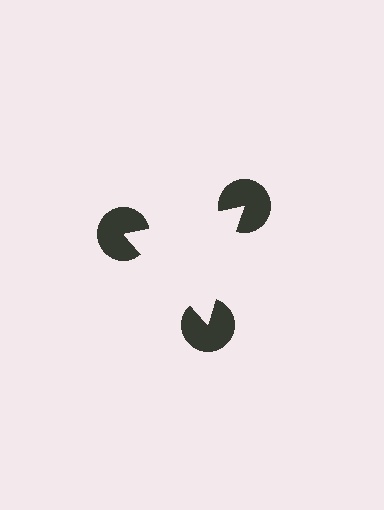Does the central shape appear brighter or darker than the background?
It typically appears slightly brighter than the background, even though no actual brightness change is drawn.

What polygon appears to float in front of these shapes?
An illusory triangle — its edges are inferred from the aligned wedge cuts in the pac-man discs, not physically drawn.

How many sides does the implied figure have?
3 sides.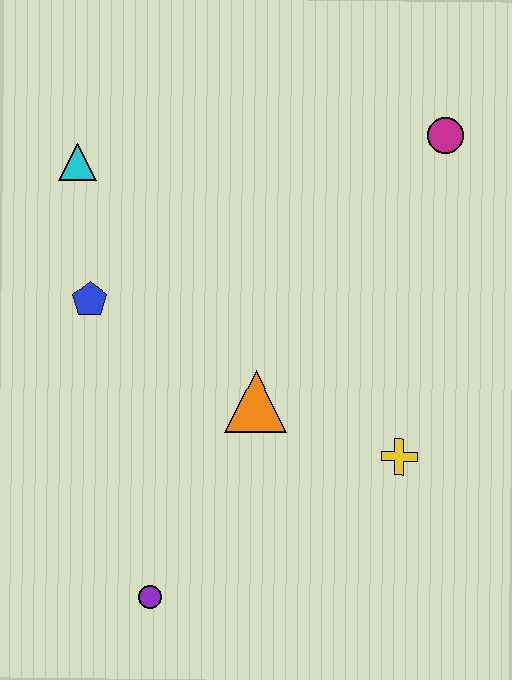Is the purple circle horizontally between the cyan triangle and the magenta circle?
Yes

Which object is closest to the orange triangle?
The yellow cross is closest to the orange triangle.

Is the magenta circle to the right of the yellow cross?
Yes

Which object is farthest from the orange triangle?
The magenta circle is farthest from the orange triangle.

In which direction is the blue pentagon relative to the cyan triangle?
The blue pentagon is below the cyan triangle.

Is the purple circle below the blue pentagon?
Yes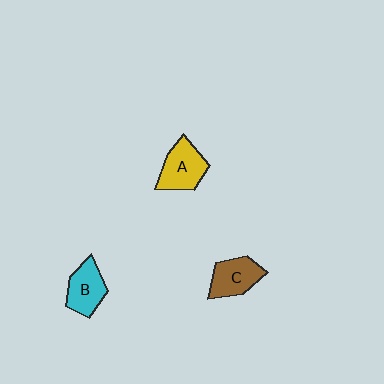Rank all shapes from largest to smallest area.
From largest to smallest: A (yellow), C (brown), B (cyan).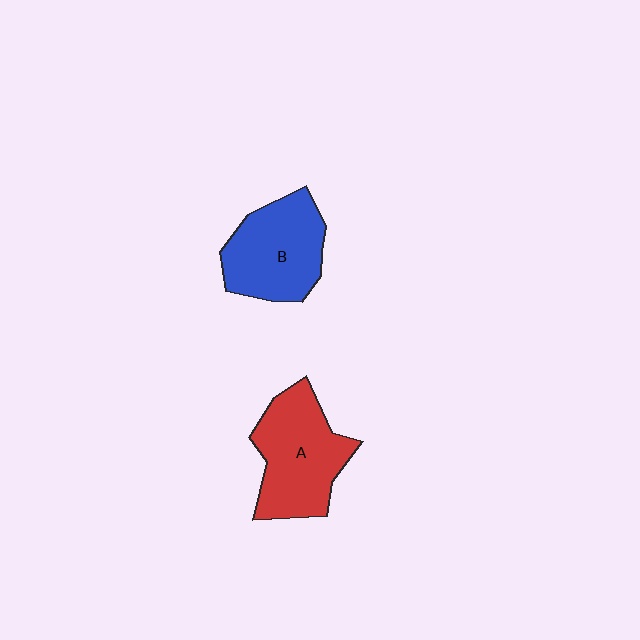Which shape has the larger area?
Shape A (red).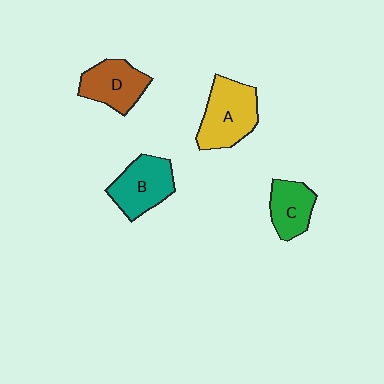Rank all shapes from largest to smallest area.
From largest to smallest: A (yellow), B (teal), D (brown), C (green).